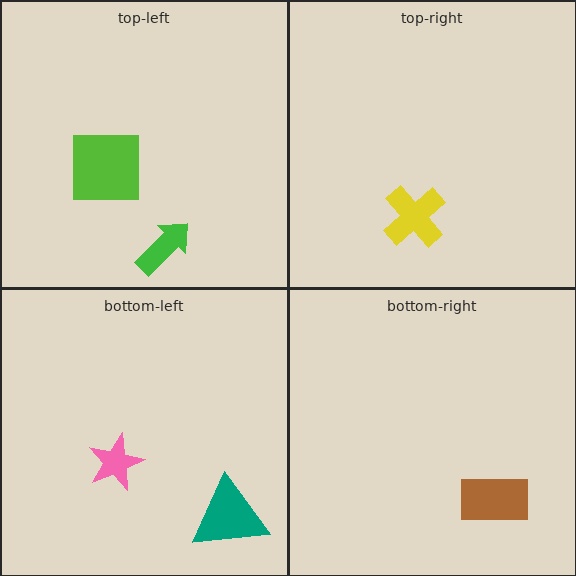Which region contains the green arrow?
The top-left region.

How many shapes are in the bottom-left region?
2.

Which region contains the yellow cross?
The top-right region.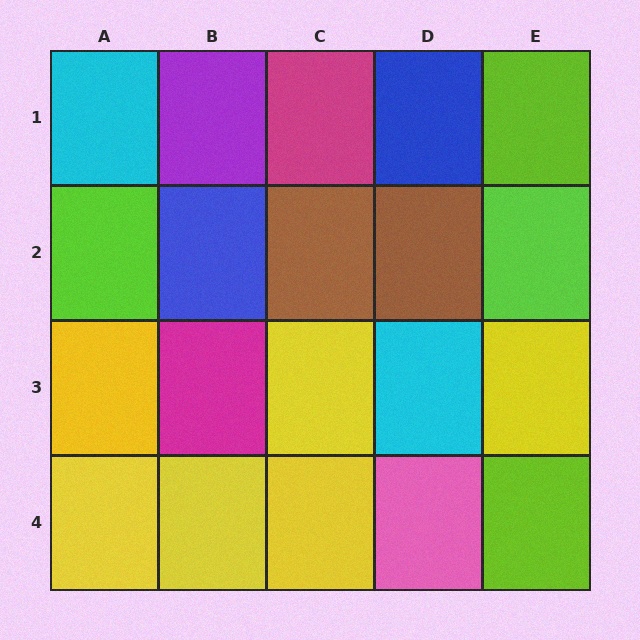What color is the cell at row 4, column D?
Pink.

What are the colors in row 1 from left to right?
Cyan, purple, magenta, blue, lime.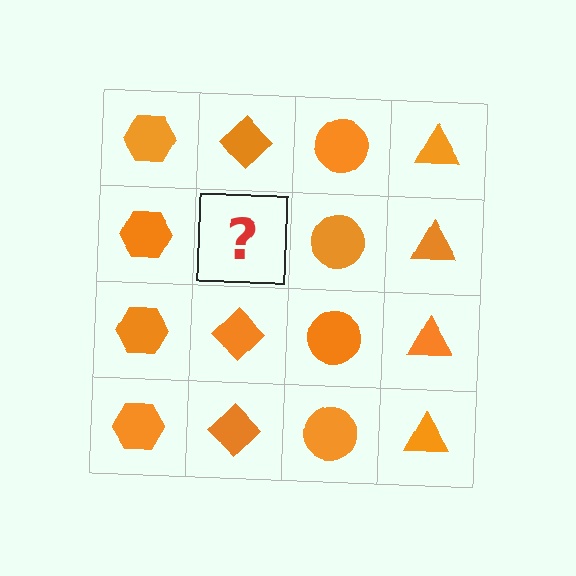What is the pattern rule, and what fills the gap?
The rule is that each column has a consistent shape. The gap should be filled with an orange diamond.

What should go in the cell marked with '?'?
The missing cell should contain an orange diamond.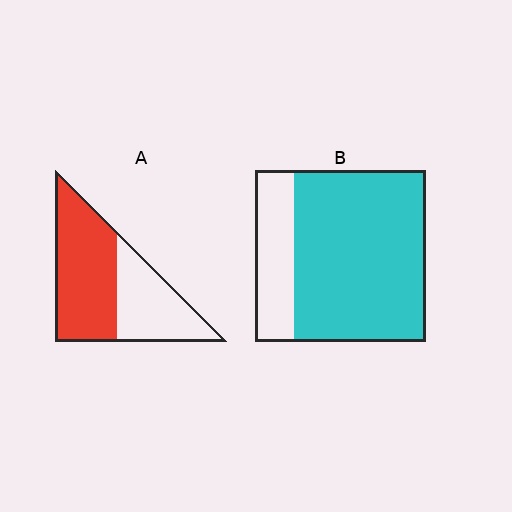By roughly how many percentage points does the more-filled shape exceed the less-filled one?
By roughly 20 percentage points (B over A).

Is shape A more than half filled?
Yes.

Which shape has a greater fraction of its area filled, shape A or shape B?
Shape B.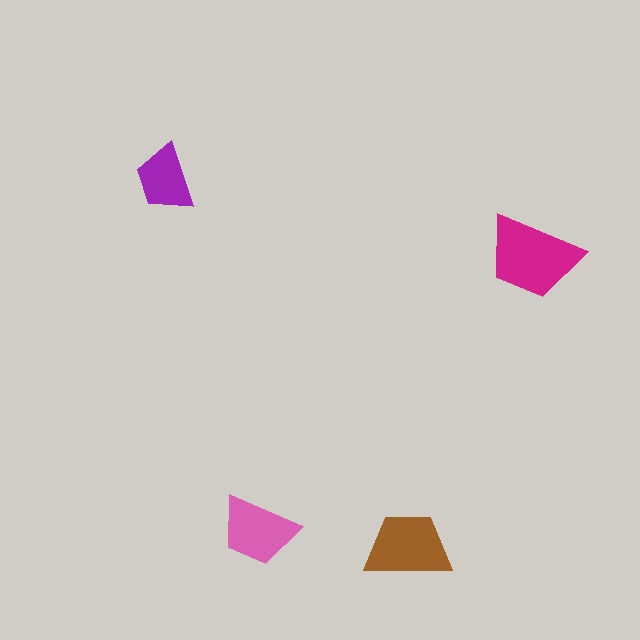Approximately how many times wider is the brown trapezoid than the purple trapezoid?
About 1.5 times wider.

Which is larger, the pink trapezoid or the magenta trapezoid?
The magenta one.